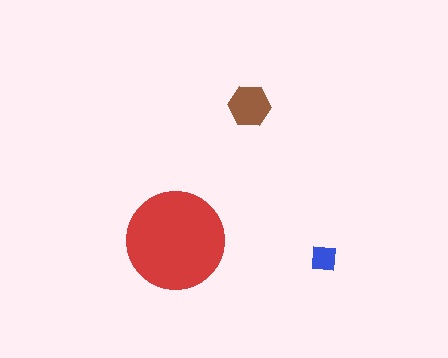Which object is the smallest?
The blue square.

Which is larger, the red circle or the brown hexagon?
The red circle.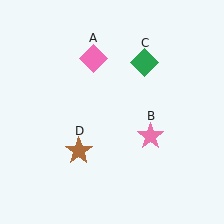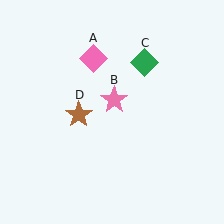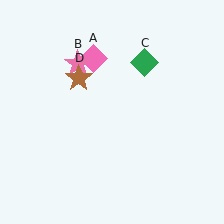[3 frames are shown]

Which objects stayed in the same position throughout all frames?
Pink diamond (object A) and green diamond (object C) remained stationary.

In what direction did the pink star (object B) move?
The pink star (object B) moved up and to the left.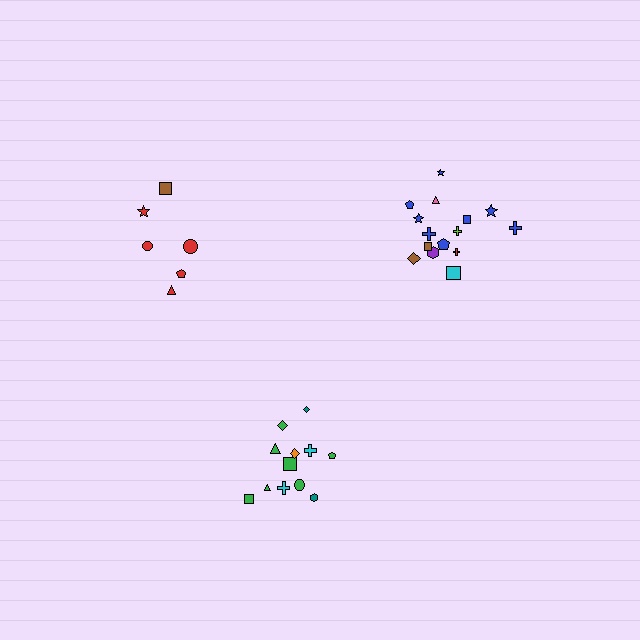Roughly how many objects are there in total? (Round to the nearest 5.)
Roughly 35 objects in total.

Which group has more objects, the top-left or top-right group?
The top-right group.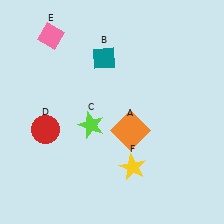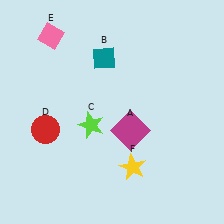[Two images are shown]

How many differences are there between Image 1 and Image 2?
There is 1 difference between the two images.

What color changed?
The square (A) changed from orange in Image 1 to magenta in Image 2.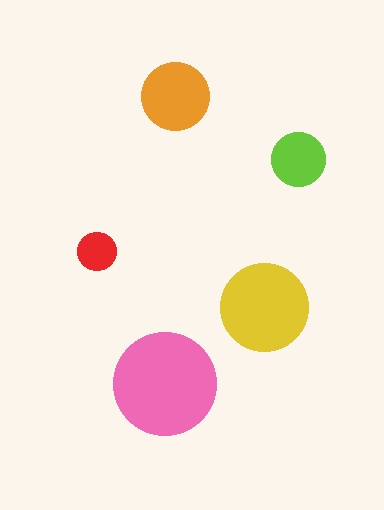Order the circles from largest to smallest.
the pink one, the yellow one, the orange one, the lime one, the red one.